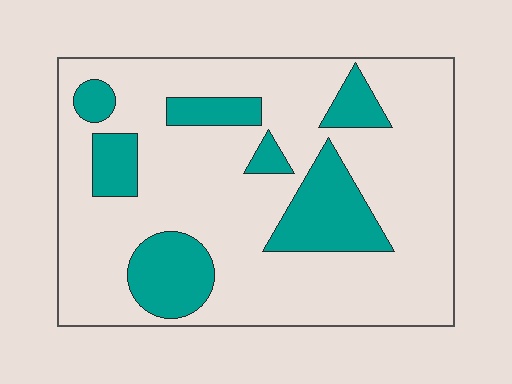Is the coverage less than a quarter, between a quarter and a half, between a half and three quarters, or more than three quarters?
Less than a quarter.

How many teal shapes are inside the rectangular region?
7.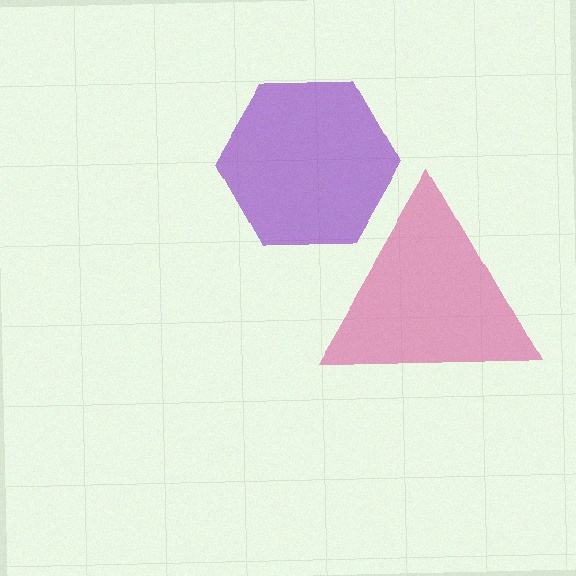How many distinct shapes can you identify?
There are 2 distinct shapes: a pink triangle, a purple hexagon.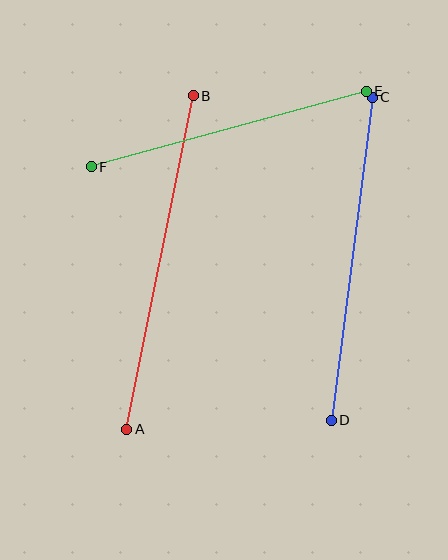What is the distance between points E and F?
The distance is approximately 285 pixels.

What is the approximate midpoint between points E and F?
The midpoint is at approximately (229, 129) pixels.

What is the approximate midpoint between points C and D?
The midpoint is at approximately (352, 259) pixels.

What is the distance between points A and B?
The distance is approximately 340 pixels.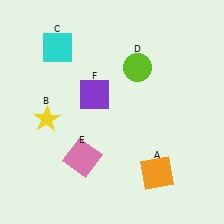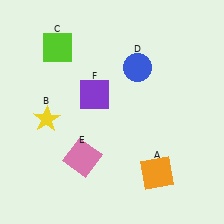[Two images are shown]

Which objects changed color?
C changed from cyan to lime. D changed from lime to blue.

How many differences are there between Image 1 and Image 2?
There are 2 differences between the two images.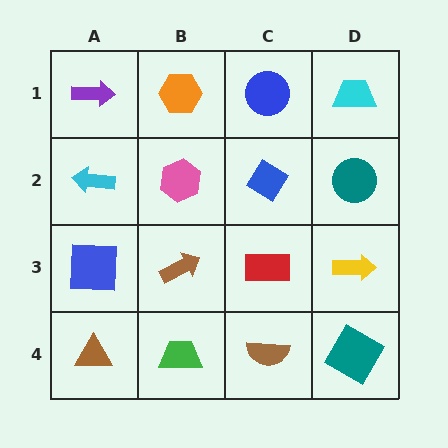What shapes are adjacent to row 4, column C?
A red rectangle (row 3, column C), a green trapezoid (row 4, column B), a teal diamond (row 4, column D).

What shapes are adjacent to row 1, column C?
A blue diamond (row 2, column C), an orange hexagon (row 1, column B), a cyan trapezoid (row 1, column D).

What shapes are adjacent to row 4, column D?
A yellow arrow (row 3, column D), a brown semicircle (row 4, column C).